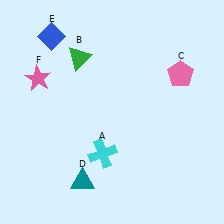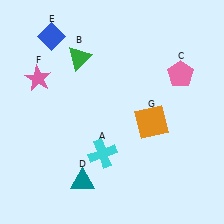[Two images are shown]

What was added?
An orange square (G) was added in Image 2.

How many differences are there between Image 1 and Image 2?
There is 1 difference between the two images.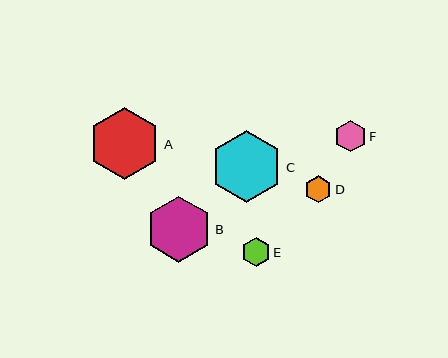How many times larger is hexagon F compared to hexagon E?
Hexagon F is approximately 1.1 times the size of hexagon E.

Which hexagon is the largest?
Hexagon A is the largest with a size of approximately 72 pixels.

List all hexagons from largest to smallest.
From largest to smallest: A, C, B, F, E, D.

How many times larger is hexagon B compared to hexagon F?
Hexagon B is approximately 2.1 times the size of hexagon F.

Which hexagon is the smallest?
Hexagon D is the smallest with a size of approximately 27 pixels.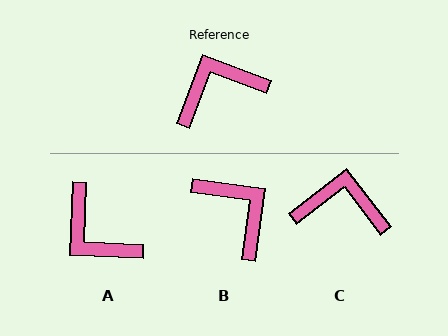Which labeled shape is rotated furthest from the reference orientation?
A, about 108 degrees away.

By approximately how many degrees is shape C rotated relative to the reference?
Approximately 32 degrees clockwise.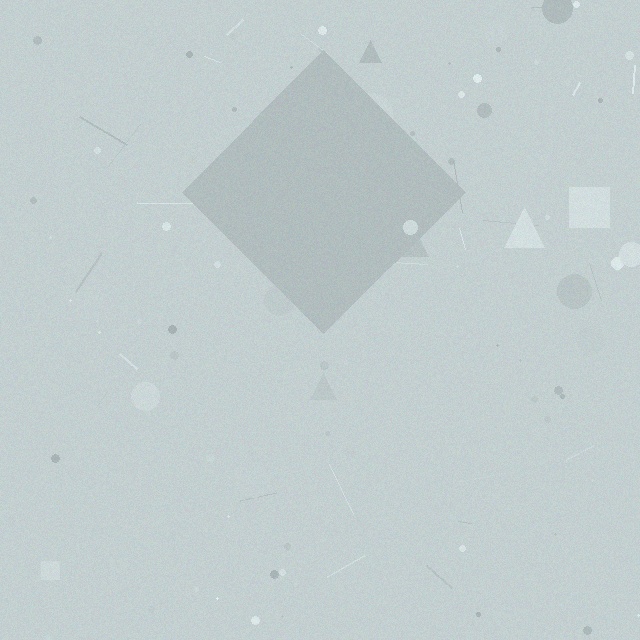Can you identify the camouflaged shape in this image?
The camouflaged shape is a diamond.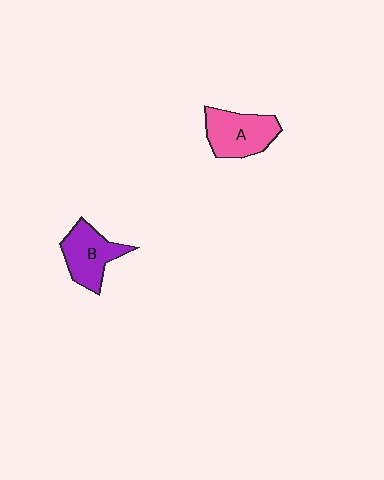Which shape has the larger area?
Shape A (pink).